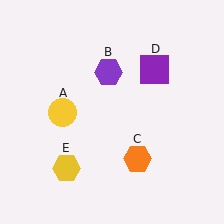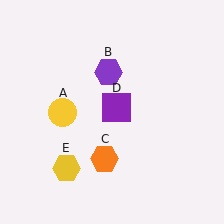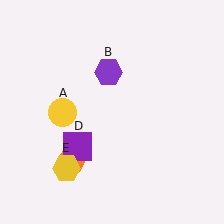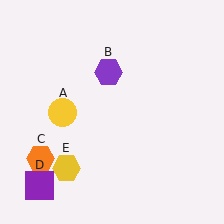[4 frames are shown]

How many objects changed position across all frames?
2 objects changed position: orange hexagon (object C), purple square (object D).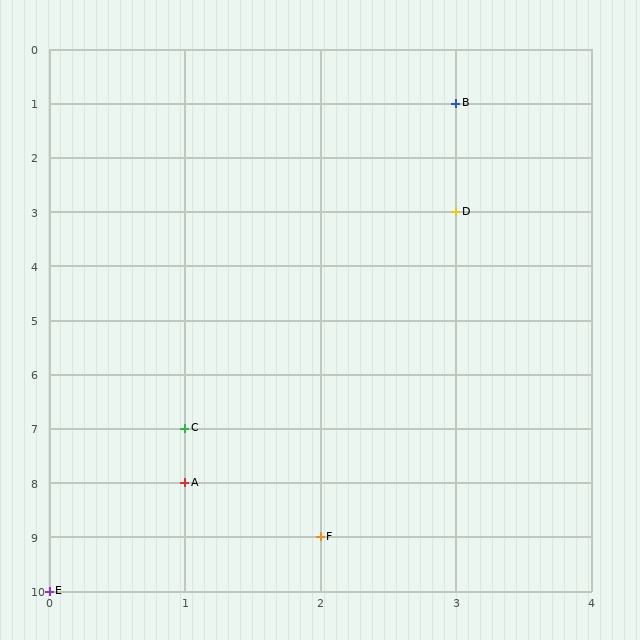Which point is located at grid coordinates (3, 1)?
Point B is at (3, 1).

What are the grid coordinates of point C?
Point C is at grid coordinates (1, 7).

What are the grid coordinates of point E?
Point E is at grid coordinates (0, 10).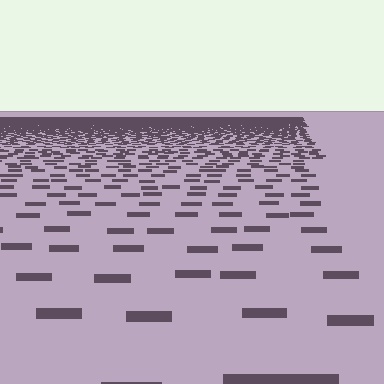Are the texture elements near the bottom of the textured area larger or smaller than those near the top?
Larger. Near the bottom, elements are closer to the viewer and appear at a bigger on-screen size.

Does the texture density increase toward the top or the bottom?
Density increases toward the top.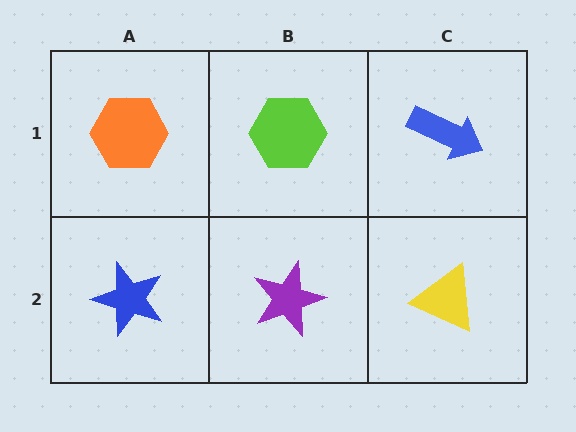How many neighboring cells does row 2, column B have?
3.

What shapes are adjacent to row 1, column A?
A blue star (row 2, column A), a lime hexagon (row 1, column B).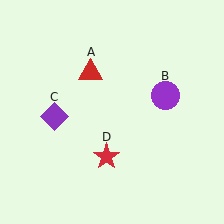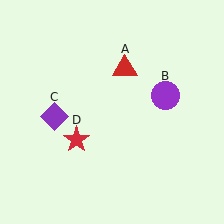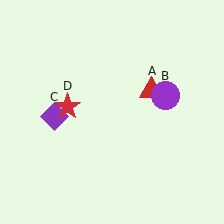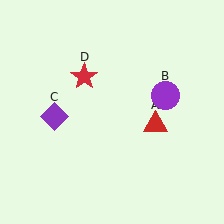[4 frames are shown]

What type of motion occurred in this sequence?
The red triangle (object A), red star (object D) rotated clockwise around the center of the scene.